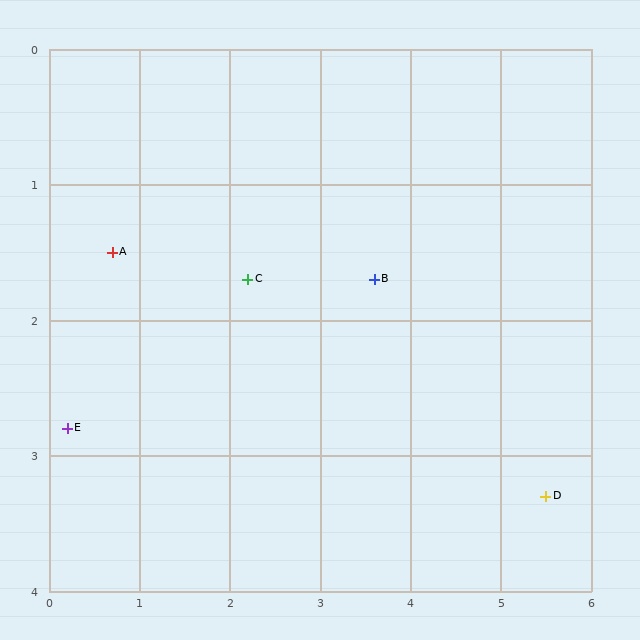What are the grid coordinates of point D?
Point D is at approximately (5.5, 3.3).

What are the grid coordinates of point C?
Point C is at approximately (2.2, 1.7).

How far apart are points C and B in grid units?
Points C and B are about 1.4 grid units apart.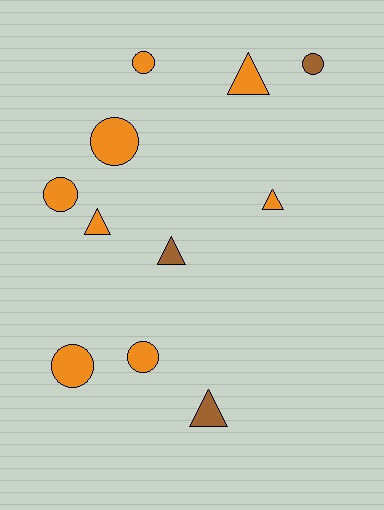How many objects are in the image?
There are 11 objects.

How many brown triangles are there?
There are 2 brown triangles.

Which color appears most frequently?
Orange, with 8 objects.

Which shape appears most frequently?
Circle, with 6 objects.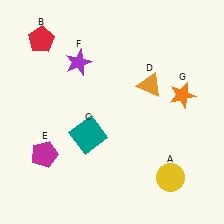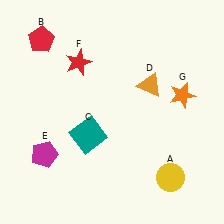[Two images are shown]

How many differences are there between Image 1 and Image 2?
There is 1 difference between the two images.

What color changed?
The star (F) changed from purple in Image 1 to red in Image 2.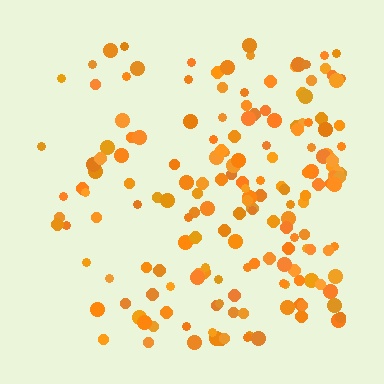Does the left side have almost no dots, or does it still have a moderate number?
Still a moderate number, just noticeably fewer than the right.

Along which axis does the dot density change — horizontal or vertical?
Horizontal.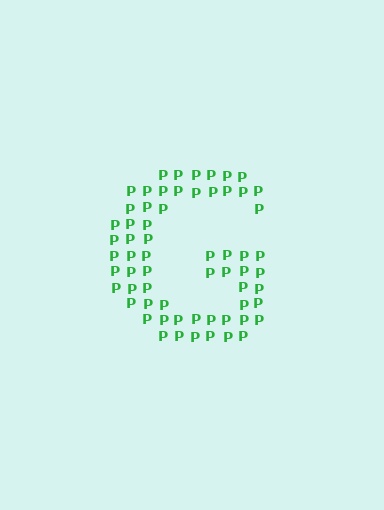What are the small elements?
The small elements are letter P's.